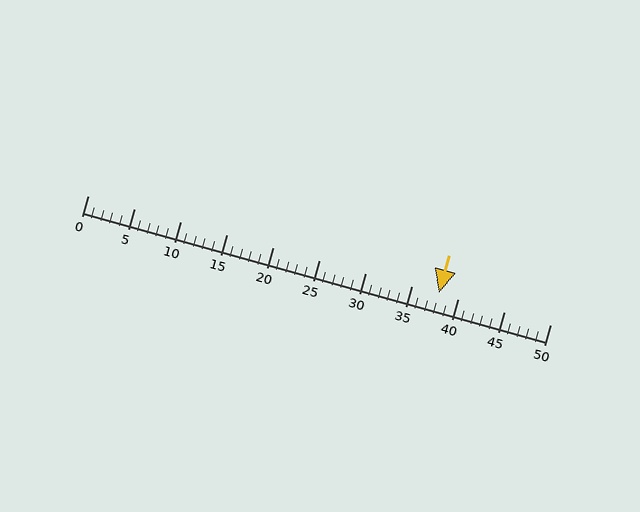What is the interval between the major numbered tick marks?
The major tick marks are spaced 5 units apart.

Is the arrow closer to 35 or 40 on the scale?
The arrow is closer to 40.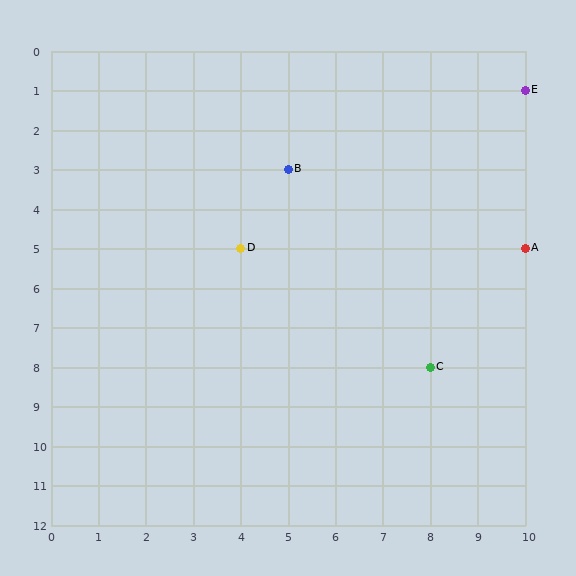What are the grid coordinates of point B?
Point B is at grid coordinates (5, 3).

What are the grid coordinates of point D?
Point D is at grid coordinates (4, 5).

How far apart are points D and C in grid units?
Points D and C are 4 columns and 3 rows apart (about 5.0 grid units diagonally).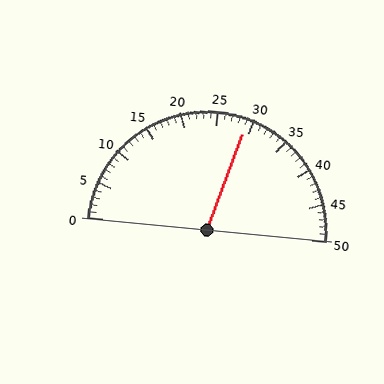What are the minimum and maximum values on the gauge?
The gauge ranges from 0 to 50.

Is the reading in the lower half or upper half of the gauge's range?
The reading is in the upper half of the range (0 to 50).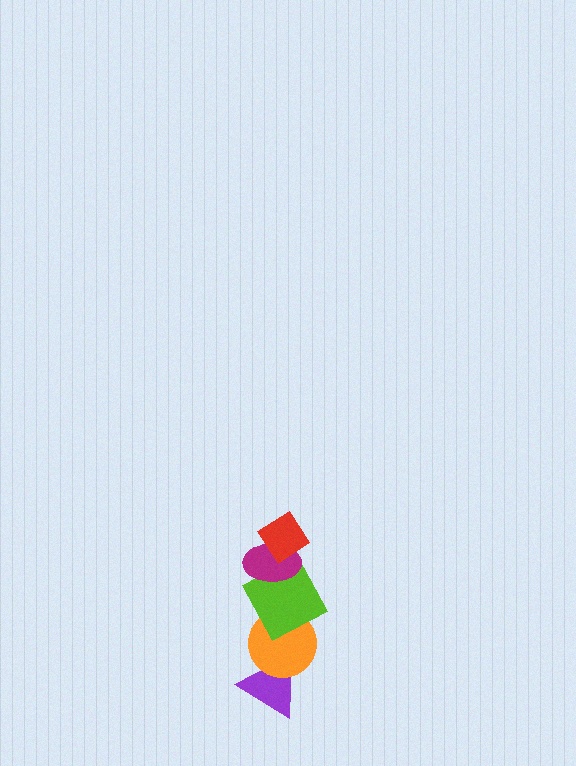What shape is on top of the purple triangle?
The orange circle is on top of the purple triangle.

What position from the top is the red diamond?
The red diamond is 1st from the top.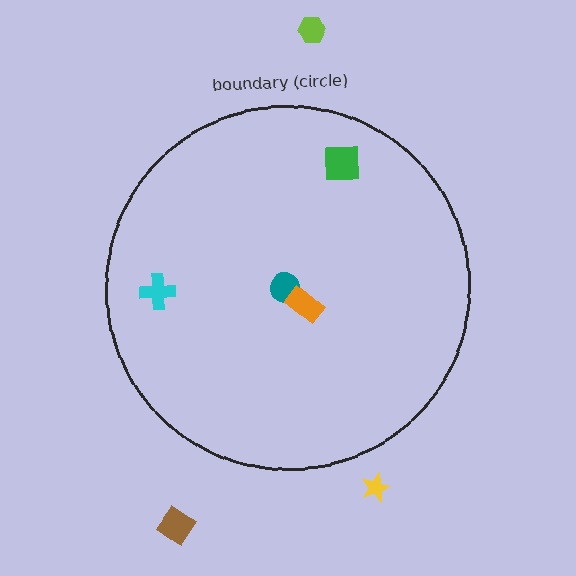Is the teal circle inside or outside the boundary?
Inside.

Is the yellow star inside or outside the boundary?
Outside.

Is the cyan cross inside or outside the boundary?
Inside.